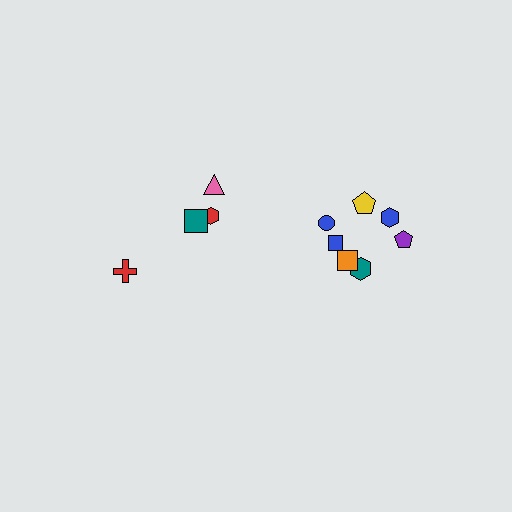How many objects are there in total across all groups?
There are 11 objects.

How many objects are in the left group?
There are 4 objects.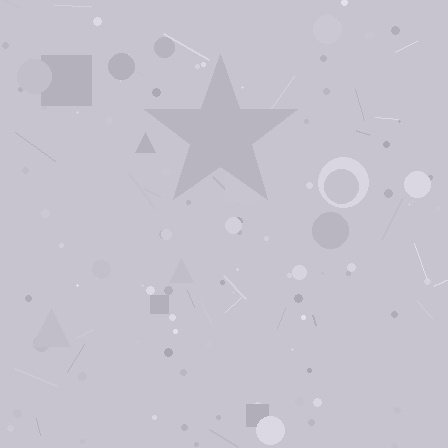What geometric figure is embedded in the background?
A star is embedded in the background.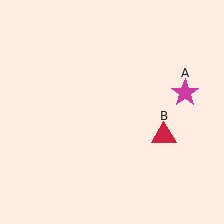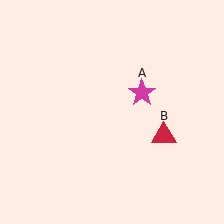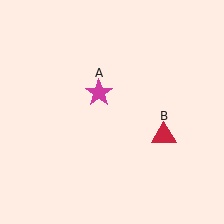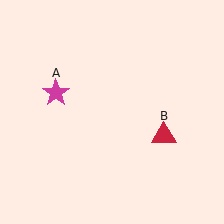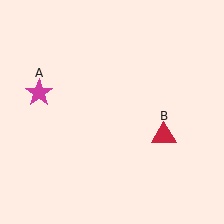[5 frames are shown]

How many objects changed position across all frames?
1 object changed position: magenta star (object A).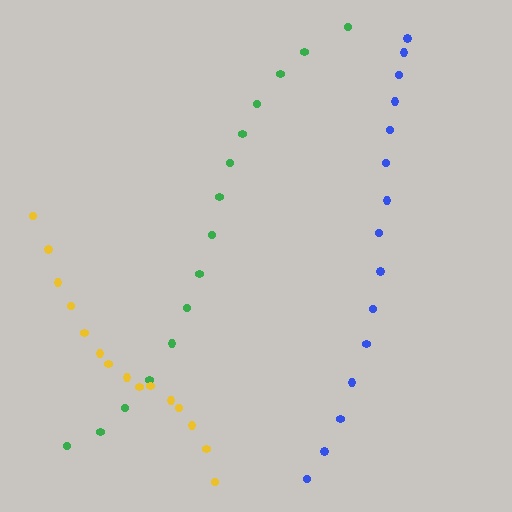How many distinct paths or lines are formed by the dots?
There are 3 distinct paths.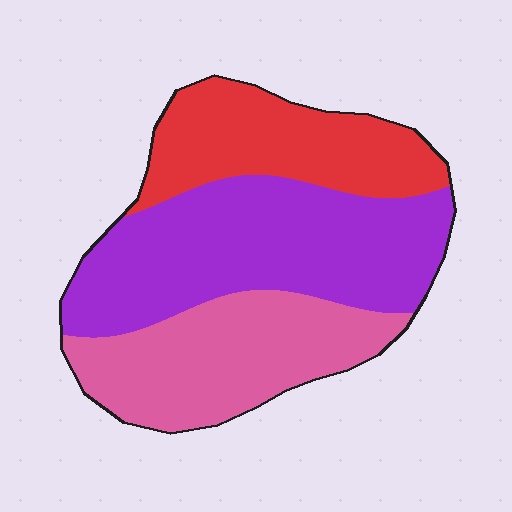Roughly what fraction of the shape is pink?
Pink takes up between a quarter and a half of the shape.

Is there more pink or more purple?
Purple.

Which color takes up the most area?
Purple, at roughly 45%.